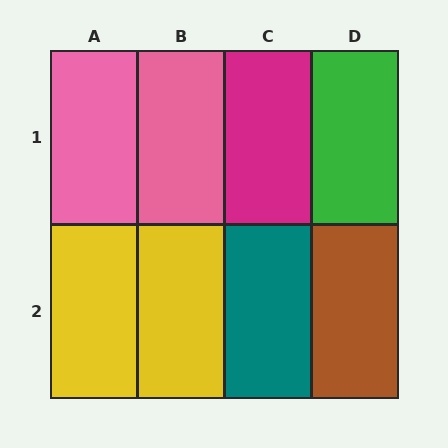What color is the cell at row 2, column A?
Yellow.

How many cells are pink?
2 cells are pink.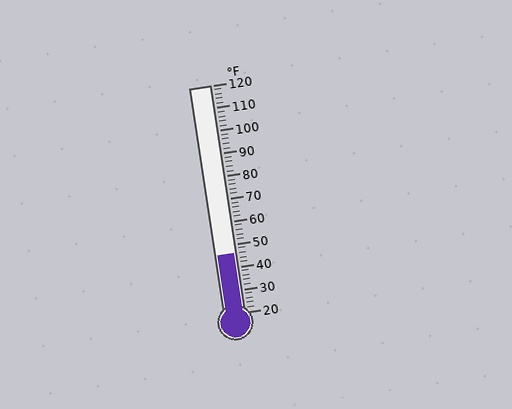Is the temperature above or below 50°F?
The temperature is below 50°F.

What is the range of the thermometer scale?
The thermometer scale ranges from 20°F to 120°F.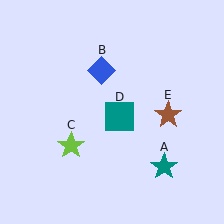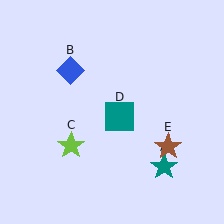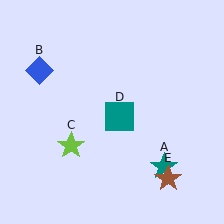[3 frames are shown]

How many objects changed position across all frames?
2 objects changed position: blue diamond (object B), brown star (object E).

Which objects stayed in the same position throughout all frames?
Teal star (object A) and lime star (object C) and teal square (object D) remained stationary.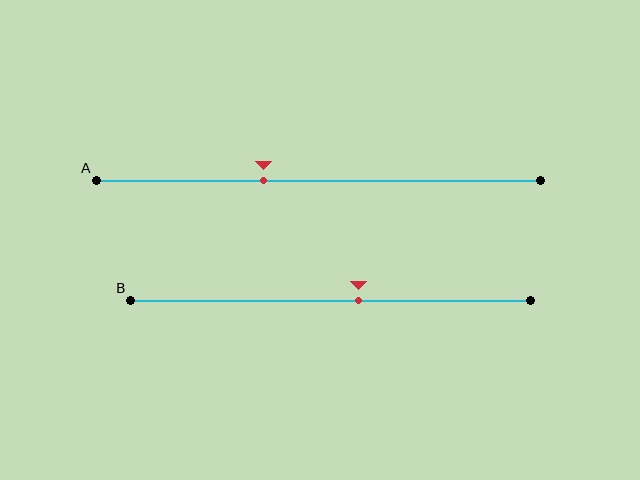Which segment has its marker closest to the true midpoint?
Segment B has its marker closest to the true midpoint.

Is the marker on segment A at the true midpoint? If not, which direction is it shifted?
No, the marker on segment A is shifted to the left by about 12% of the segment length.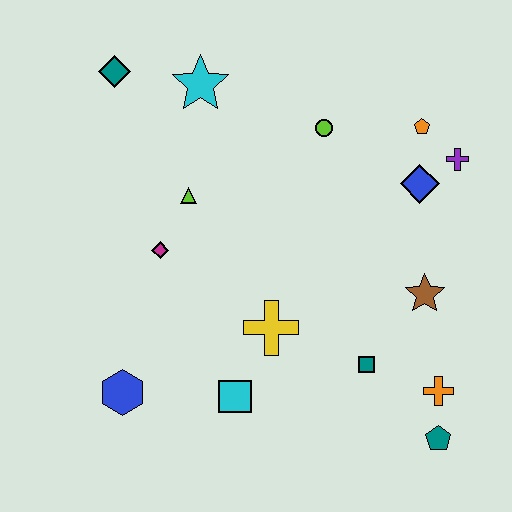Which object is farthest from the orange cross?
The teal diamond is farthest from the orange cross.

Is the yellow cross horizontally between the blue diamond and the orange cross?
No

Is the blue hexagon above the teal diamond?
No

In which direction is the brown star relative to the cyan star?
The brown star is to the right of the cyan star.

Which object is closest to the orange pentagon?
The purple cross is closest to the orange pentagon.